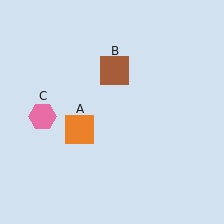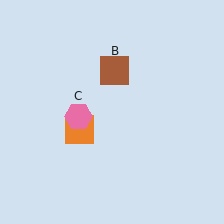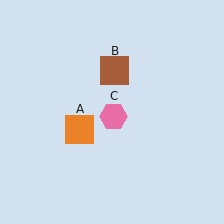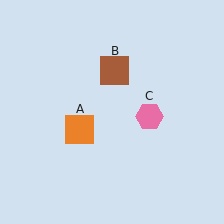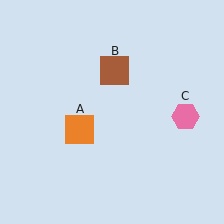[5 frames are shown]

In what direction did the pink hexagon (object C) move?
The pink hexagon (object C) moved right.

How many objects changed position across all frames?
1 object changed position: pink hexagon (object C).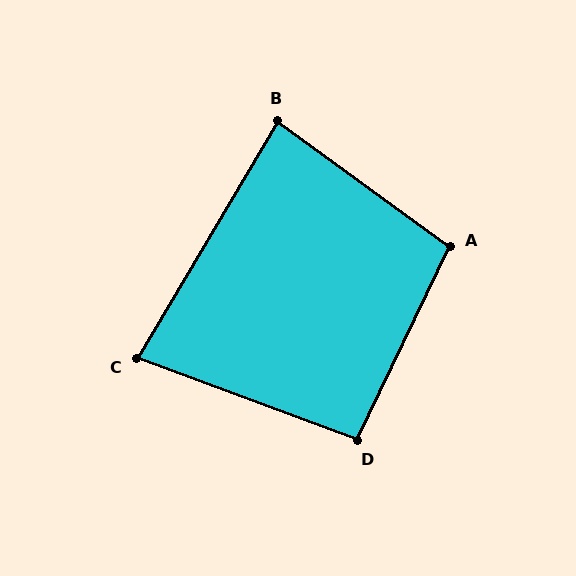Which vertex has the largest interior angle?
A, at approximately 101 degrees.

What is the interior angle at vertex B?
Approximately 85 degrees (acute).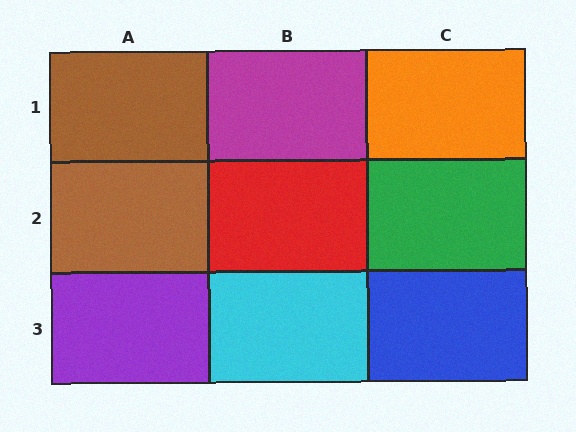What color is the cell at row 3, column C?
Blue.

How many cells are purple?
1 cell is purple.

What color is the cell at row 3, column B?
Cyan.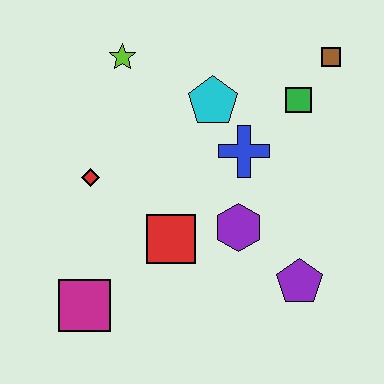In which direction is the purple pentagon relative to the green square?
The purple pentagon is below the green square.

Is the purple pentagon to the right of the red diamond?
Yes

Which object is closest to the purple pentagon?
The purple hexagon is closest to the purple pentagon.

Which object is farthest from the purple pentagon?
The lime star is farthest from the purple pentagon.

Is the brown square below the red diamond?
No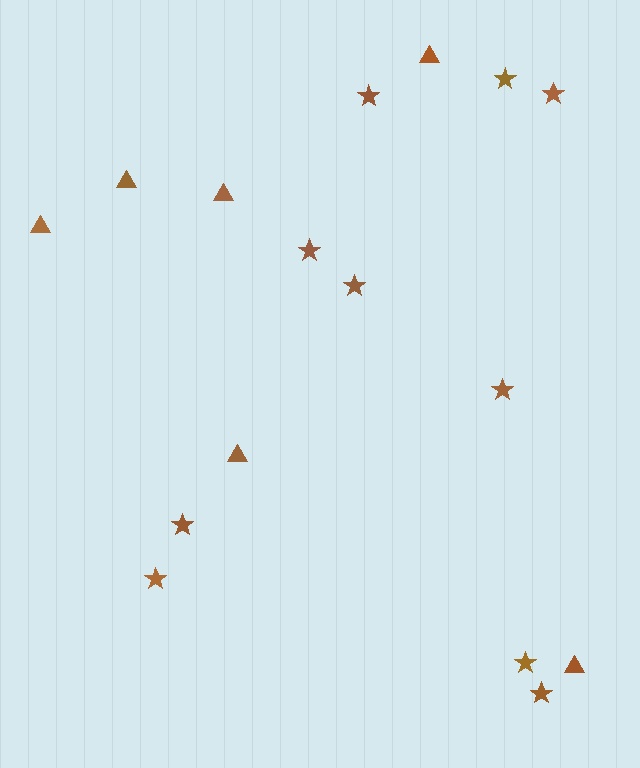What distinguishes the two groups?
There are 2 groups: one group of stars (10) and one group of triangles (6).